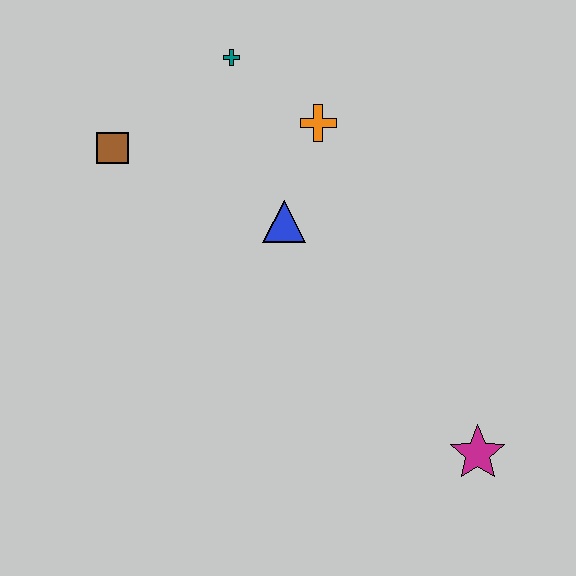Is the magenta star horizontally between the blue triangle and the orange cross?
No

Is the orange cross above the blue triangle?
Yes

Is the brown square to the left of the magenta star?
Yes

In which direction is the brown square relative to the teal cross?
The brown square is to the left of the teal cross.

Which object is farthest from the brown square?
The magenta star is farthest from the brown square.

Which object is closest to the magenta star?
The blue triangle is closest to the magenta star.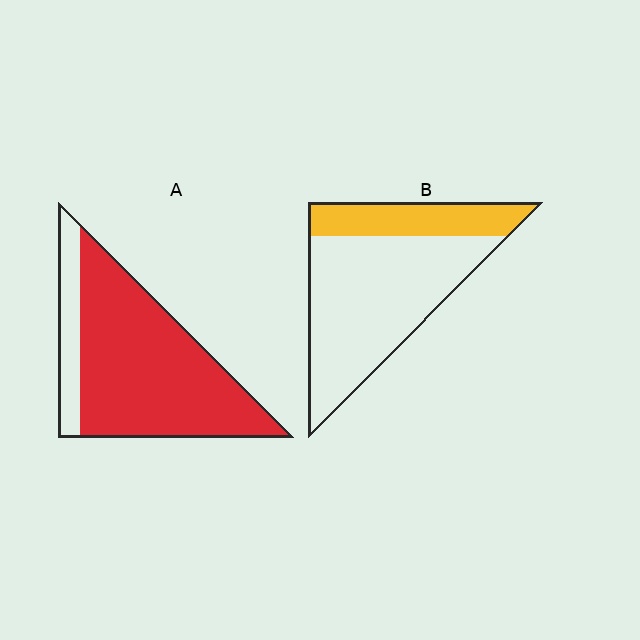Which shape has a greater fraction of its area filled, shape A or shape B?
Shape A.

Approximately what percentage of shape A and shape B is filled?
A is approximately 80% and B is approximately 25%.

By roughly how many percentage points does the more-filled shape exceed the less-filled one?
By roughly 55 percentage points (A over B).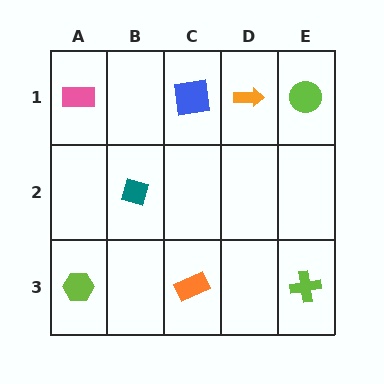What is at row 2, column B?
A teal diamond.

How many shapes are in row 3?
3 shapes.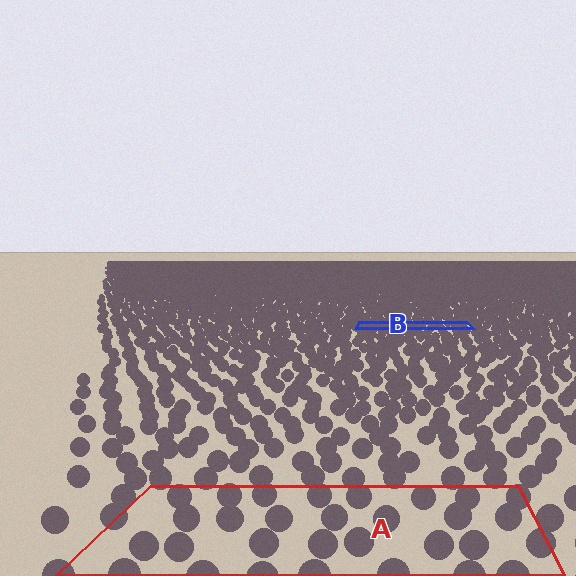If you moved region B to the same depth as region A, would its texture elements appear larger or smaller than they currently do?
They would appear larger. At a closer depth, the same texture elements are projected at a bigger on-screen size.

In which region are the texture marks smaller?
The texture marks are smaller in region B, because it is farther away.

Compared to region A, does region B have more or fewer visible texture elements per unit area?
Region B has more texture elements per unit area — they are packed more densely because it is farther away.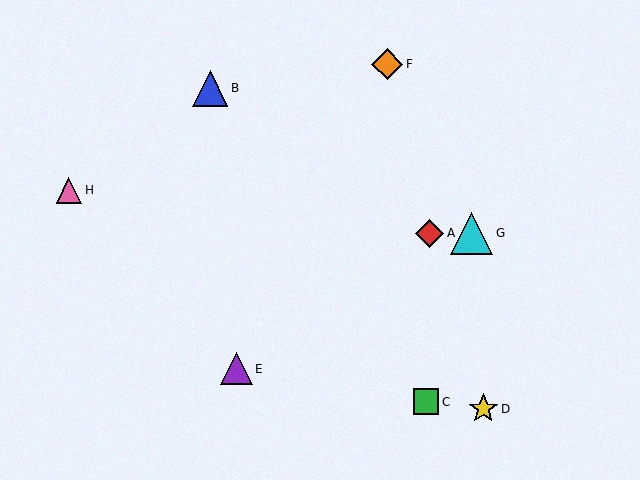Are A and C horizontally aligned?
No, A is at y≈233 and C is at y≈402.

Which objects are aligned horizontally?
Objects A, G are aligned horizontally.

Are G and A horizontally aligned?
Yes, both are at y≈233.